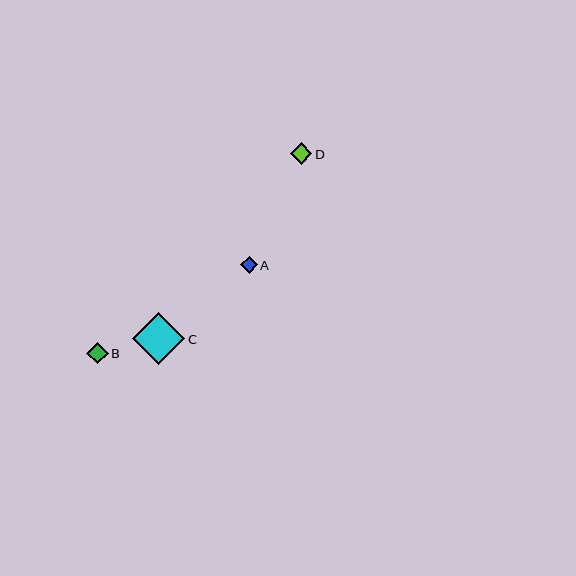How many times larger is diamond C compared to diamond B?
Diamond C is approximately 2.4 times the size of diamond B.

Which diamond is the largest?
Diamond C is the largest with a size of approximately 52 pixels.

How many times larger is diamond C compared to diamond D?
Diamond C is approximately 2.4 times the size of diamond D.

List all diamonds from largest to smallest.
From largest to smallest: C, B, D, A.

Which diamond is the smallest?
Diamond A is the smallest with a size of approximately 16 pixels.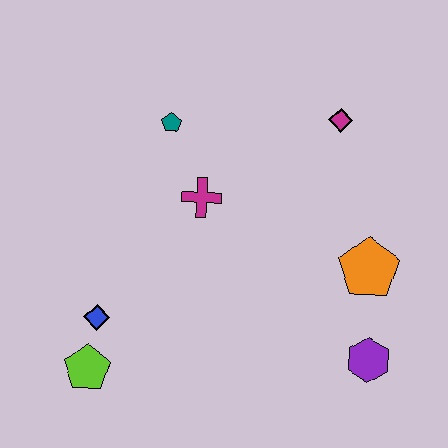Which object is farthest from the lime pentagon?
The magenta diamond is farthest from the lime pentagon.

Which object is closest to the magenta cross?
The teal pentagon is closest to the magenta cross.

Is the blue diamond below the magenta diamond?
Yes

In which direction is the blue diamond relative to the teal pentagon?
The blue diamond is below the teal pentagon.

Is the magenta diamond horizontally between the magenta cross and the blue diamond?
No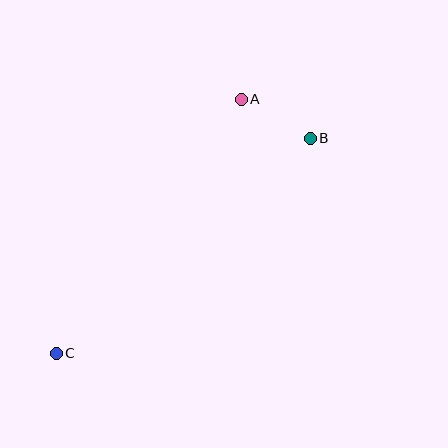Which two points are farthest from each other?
Points B and C are farthest from each other.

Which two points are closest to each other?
Points A and B are closest to each other.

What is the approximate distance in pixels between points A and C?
The distance between A and C is approximately 314 pixels.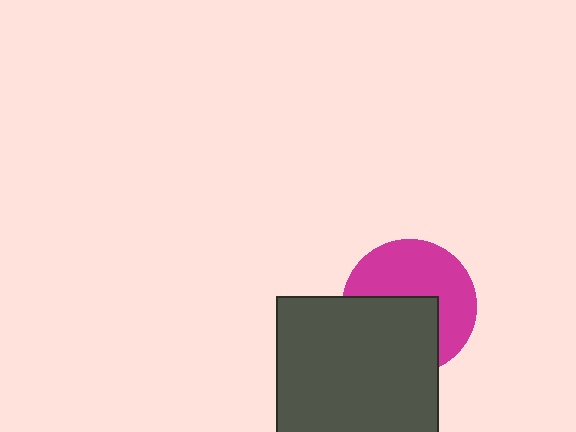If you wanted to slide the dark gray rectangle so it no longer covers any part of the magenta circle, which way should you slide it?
Slide it down — that is the most direct way to separate the two shapes.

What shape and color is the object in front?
The object in front is a dark gray rectangle.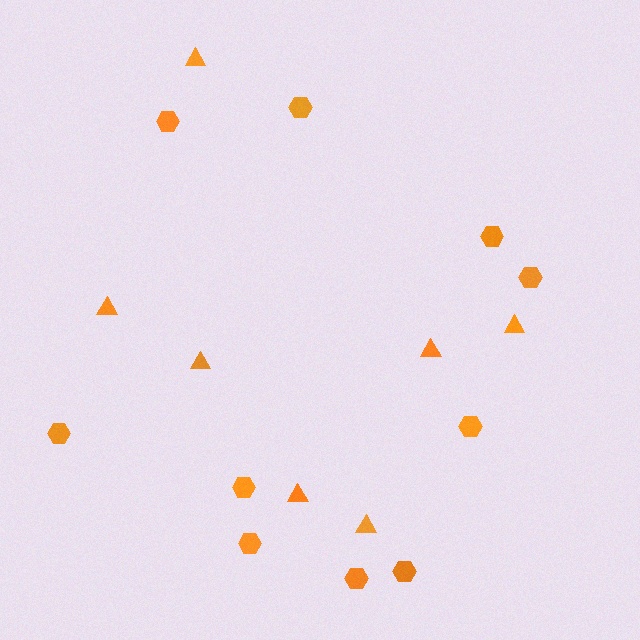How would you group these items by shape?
There are 2 groups: one group of triangles (7) and one group of hexagons (10).